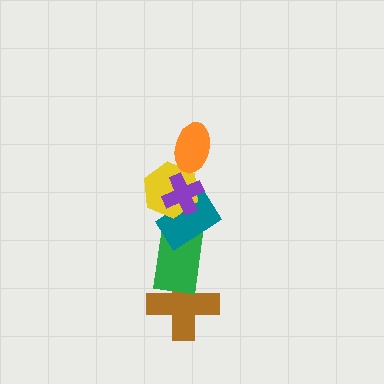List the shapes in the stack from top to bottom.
From top to bottom: the orange ellipse, the purple cross, the yellow hexagon, the teal rectangle, the green rectangle, the brown cross.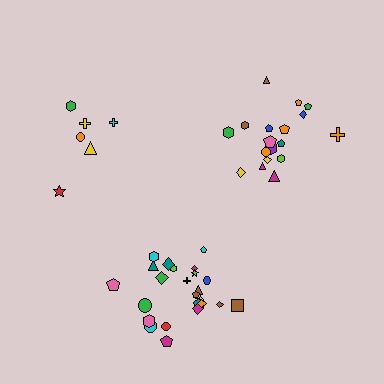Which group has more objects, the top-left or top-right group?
The top-right group.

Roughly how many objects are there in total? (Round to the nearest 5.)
Roughly 50 objects in total.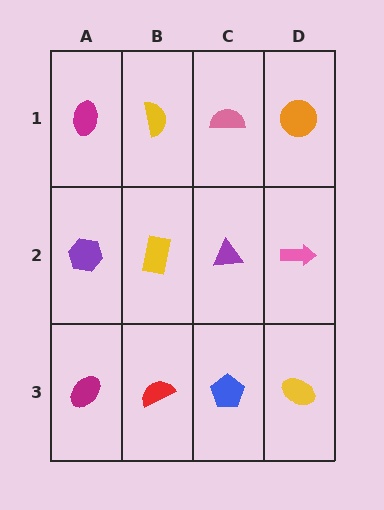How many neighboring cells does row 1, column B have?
3.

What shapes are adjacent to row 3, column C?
A purple triangle (row 2, column C), a red semicircle (row 3, column B), a yellow ellipse (row 3, column D).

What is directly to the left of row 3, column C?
A red semicircle.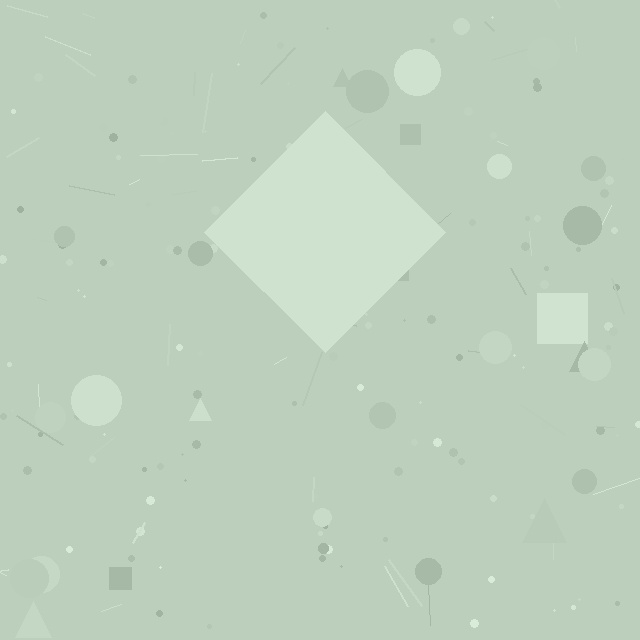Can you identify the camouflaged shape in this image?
The camouflaged shape is a diamond.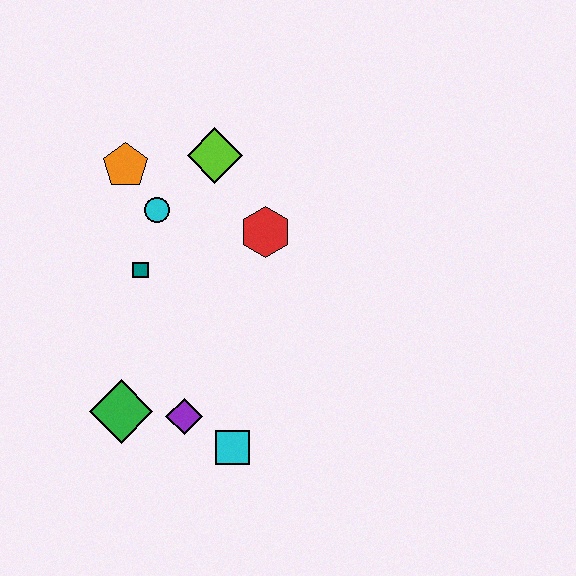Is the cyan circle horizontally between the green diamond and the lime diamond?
Yes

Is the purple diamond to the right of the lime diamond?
No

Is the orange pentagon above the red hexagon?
Yes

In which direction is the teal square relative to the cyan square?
The teal square is above the cyan square.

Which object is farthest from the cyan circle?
The cyan square is farthest from the cyan circle.